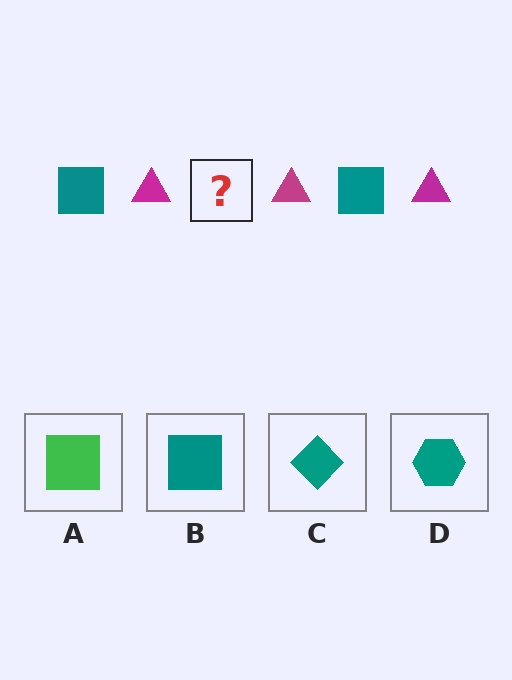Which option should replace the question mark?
Option B.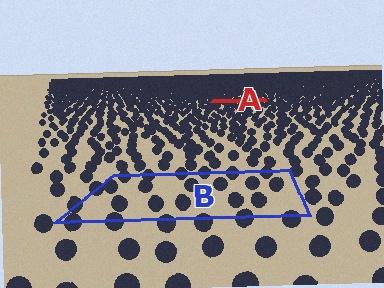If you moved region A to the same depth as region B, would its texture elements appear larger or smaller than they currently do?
They would appear larger. At a closer depth, the same texture elements are projected at a bigger on-screen size.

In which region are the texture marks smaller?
The texture marks are smaller in region A, because it is farther away.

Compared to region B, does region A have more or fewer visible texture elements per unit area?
Region A has more texture elements per unit area — they are packed more densely because it is farther away.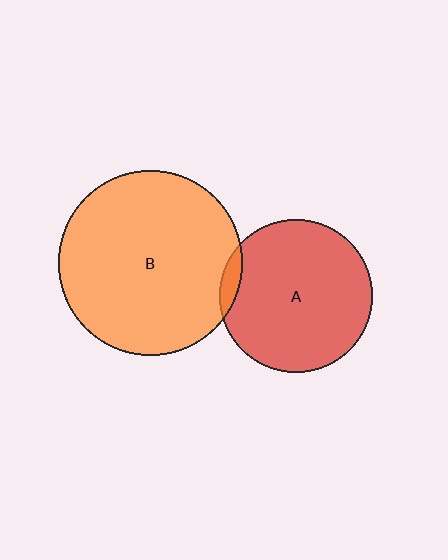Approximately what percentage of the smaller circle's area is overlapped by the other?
Approximately 5%.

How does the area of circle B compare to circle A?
Approximately 1.5 times.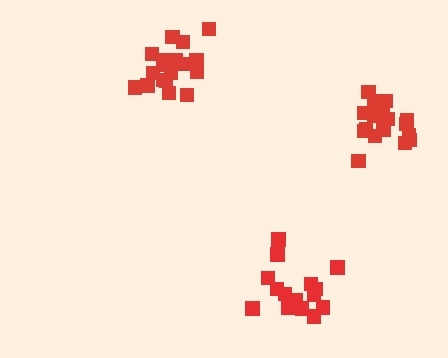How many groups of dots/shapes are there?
There are 3 groups.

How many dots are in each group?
Group 1: 19 dots, Group 2: 21 dots, Group 3: 15 dots (55 total).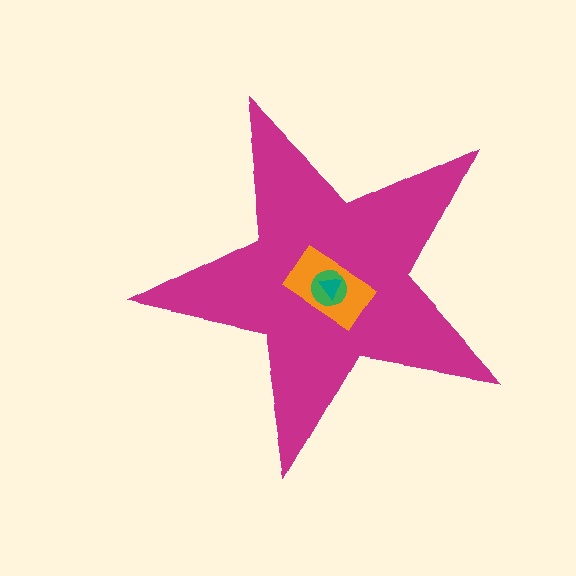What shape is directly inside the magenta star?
The orange rectangle.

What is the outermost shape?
The magenta star.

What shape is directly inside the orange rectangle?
The green circle.